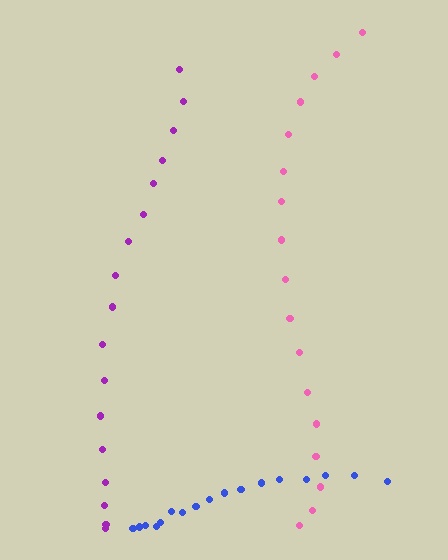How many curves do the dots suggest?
There are 3 distinct paths.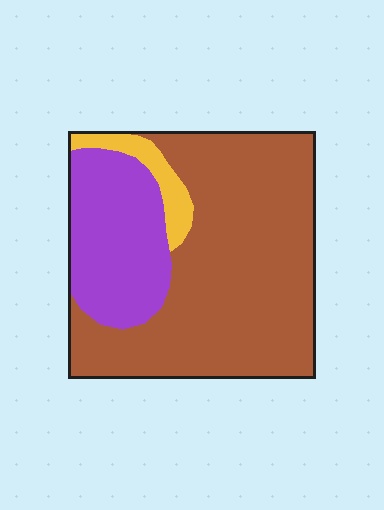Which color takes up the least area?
Yellow, at roughly 5%.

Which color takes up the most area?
Brown, at roughly 70%.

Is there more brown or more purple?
Brown.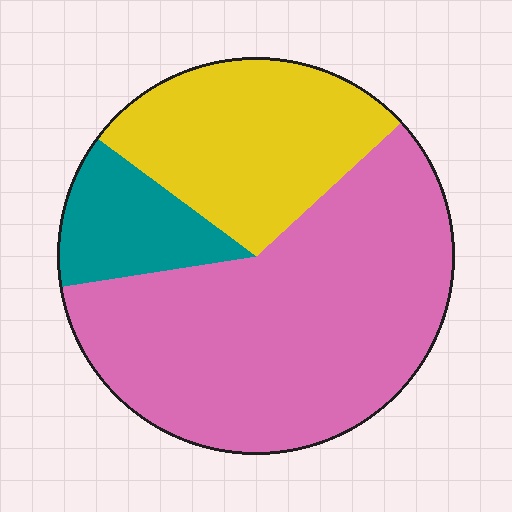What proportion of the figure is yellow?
Yellow takes up between a sixth and a third of the figure.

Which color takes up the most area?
Pink, at roughly 60%.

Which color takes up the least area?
Teal, at roughly 15%.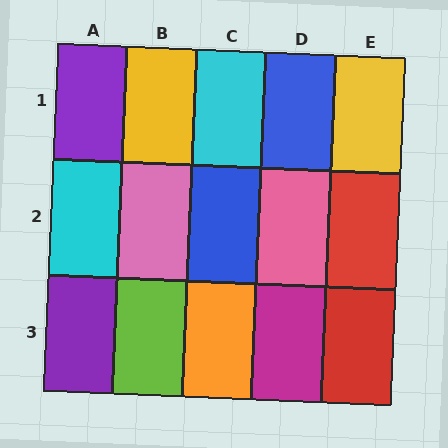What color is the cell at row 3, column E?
Red.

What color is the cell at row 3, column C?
Orange.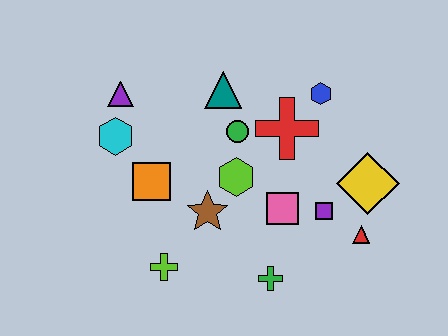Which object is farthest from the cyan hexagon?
The red triangle is farthest from the cyan hexagon.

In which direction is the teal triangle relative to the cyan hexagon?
The teal triangle is to the right of the cyan hexagon.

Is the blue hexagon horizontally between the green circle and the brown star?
No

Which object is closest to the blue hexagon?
The red cross is closest to the blue hexagon.